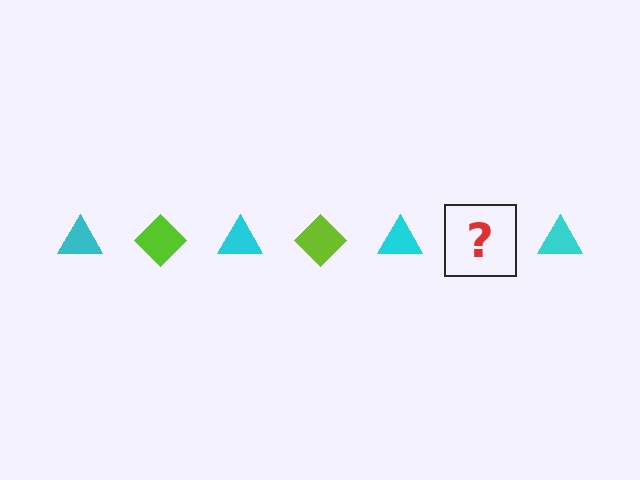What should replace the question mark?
The question mark should be replaced with a lime diamond.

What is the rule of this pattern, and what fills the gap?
The rule is that the pattern alternates between cyan triangle and lime diamond. The gap should be filled with a lime diamond.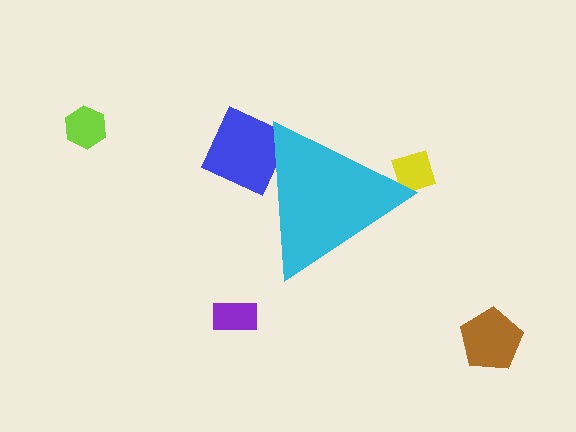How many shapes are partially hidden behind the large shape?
2 shapes are partially hidden.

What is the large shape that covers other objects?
A cyan triangle.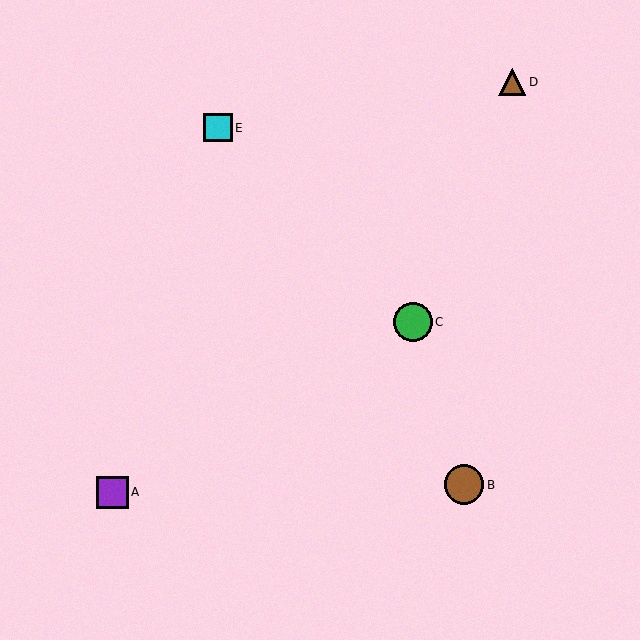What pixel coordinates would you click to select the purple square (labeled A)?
Click at (112, 492) to select the purple square A.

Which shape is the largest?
The brown circle (labeled B) is the largest.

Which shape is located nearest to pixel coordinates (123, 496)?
The purple square (labeled A) at (112, 492) is nearest to that location.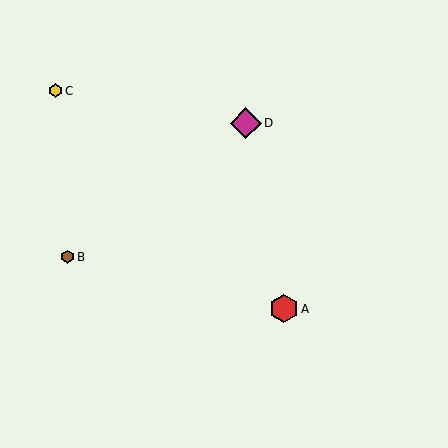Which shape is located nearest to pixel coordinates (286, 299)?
The red hexagon (labeled A) at (284, 309) is nearest to that location.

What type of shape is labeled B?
Shape B is a brown hexagon.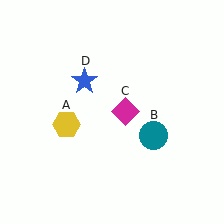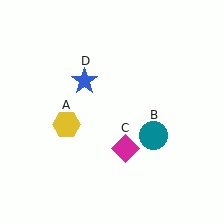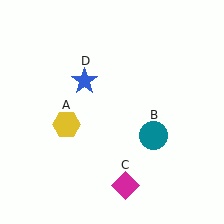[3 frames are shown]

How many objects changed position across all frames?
1 object changed position: magenta diamond (object C).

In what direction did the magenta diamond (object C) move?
The magenta diamond (object C) moved down.